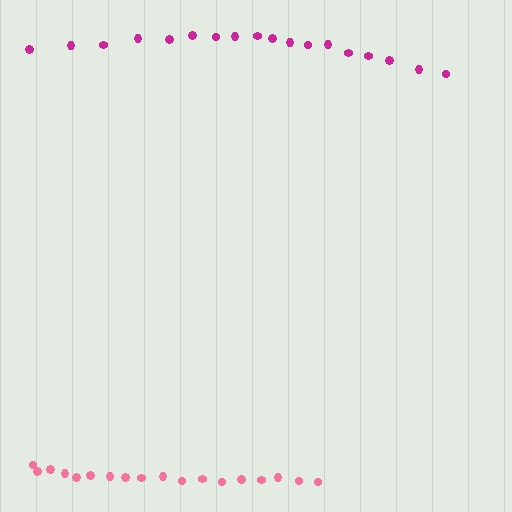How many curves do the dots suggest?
There are 2 distinct paths.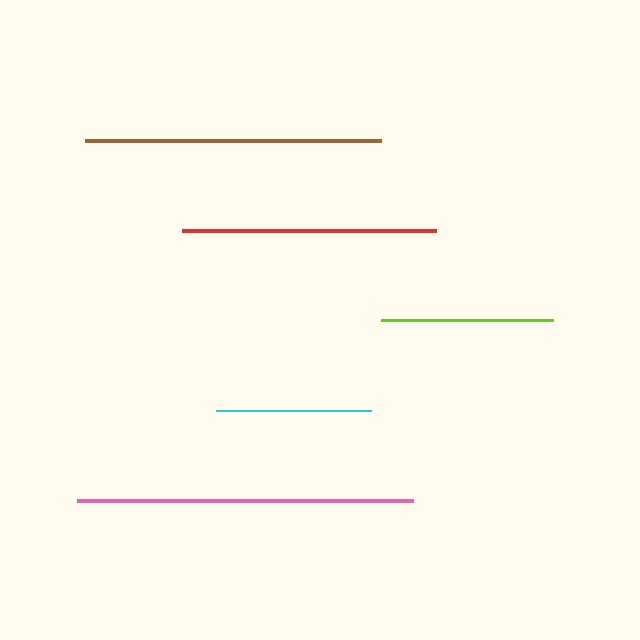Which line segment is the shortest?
The cyan line is the shortest at approximately 155 pixels.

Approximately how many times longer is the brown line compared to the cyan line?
The brown line is approximately 1.9 times the length of the cyan line.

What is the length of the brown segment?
The brown segment is approximately 296 pixels long.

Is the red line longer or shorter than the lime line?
The red line is longer than the lime line.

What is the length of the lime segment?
The lime segment is approximately 171 pixels long.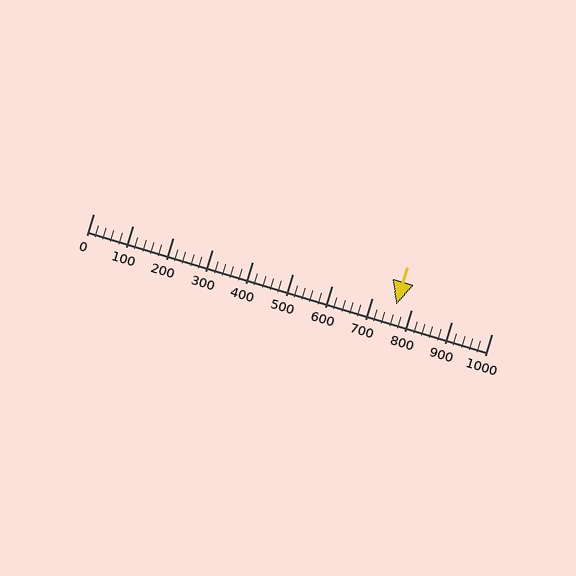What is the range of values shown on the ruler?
The ruler shows values from 0 to 1000.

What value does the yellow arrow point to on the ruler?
The yellow arrow points to approximately 760.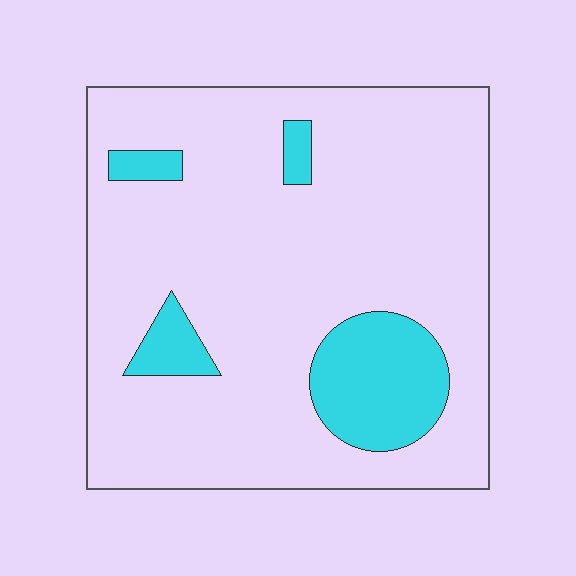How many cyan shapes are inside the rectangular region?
4.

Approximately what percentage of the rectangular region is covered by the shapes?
Approximately 15%.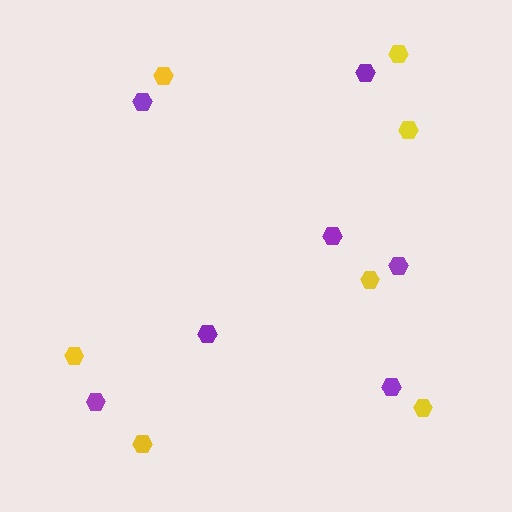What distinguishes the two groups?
There are 2 groups: one group of purple hexagons (7) and one group of yellow hexagons (7).